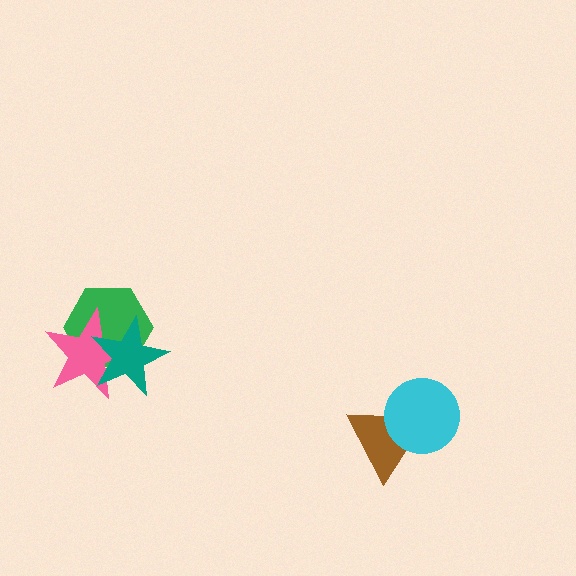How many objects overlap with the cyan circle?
1 object overlaps with the cyan circle.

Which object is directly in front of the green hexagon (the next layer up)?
The pink star is directly in front of the green hexagon.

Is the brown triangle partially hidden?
Yes, it is partially covered by another shape.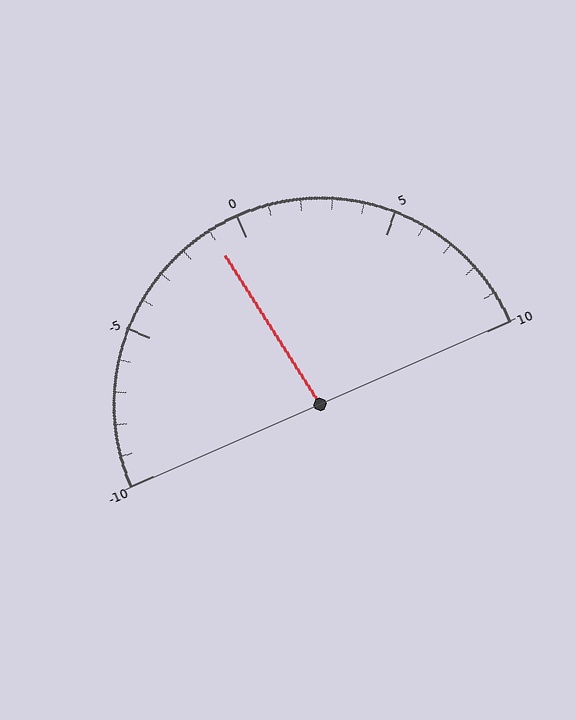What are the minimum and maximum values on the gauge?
The gauge ranges from -10 to 10.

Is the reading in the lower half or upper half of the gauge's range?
The reading is in the lower half of the range (-10 to 10).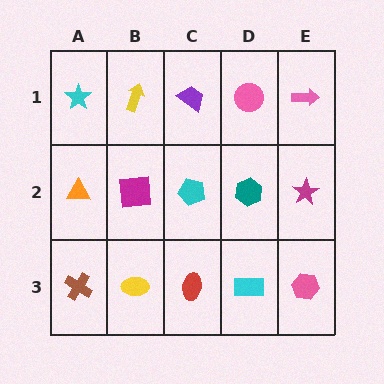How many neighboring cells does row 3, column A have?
2.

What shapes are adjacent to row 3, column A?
An orange triangle (row 2, column A), a yellow ellipse (row 3, column B).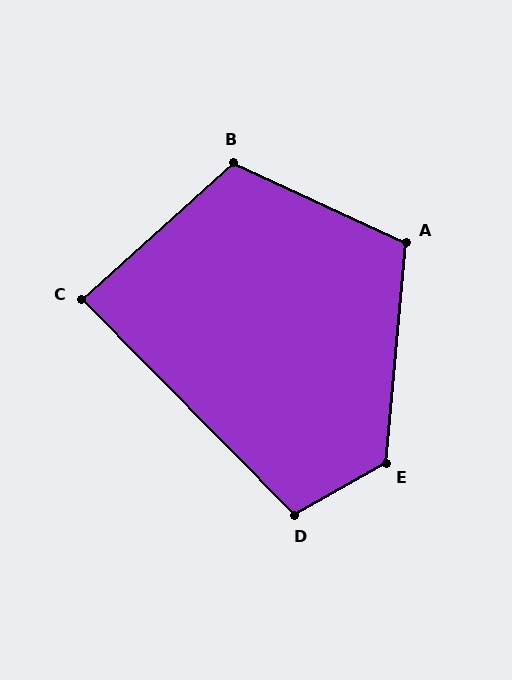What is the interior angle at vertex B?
Approximately 113 degrees (obtuse).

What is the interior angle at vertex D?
Approximately 105 degrees (obtuse).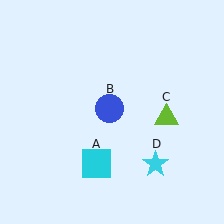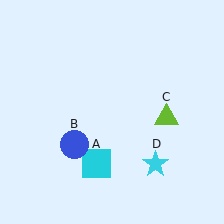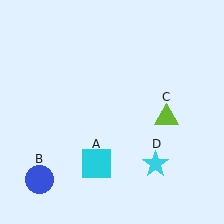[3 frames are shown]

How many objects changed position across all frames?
1 object changed position: blue circle (object B).